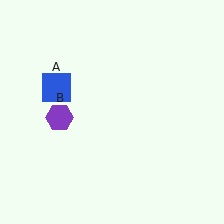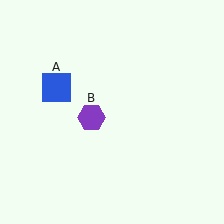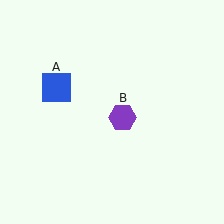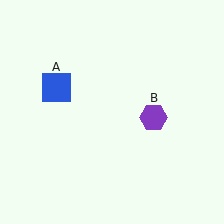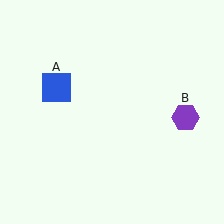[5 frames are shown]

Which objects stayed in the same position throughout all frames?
Blue square (object A) remained stationary.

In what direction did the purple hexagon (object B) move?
The purple hexagon (object B) moved right.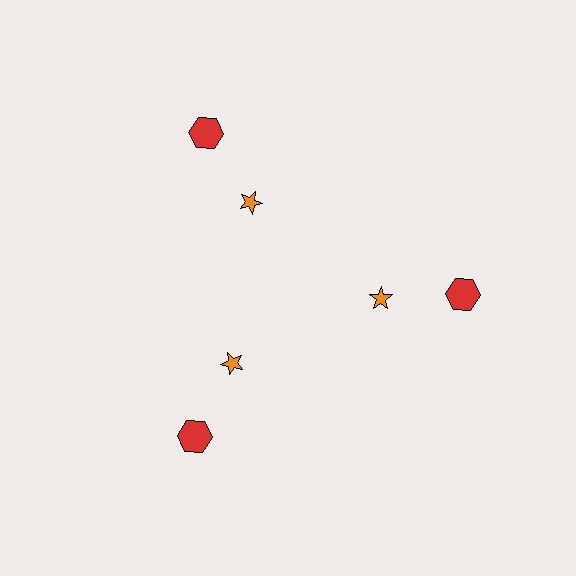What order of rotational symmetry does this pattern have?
This pattern has 3-fold rotational symmetry.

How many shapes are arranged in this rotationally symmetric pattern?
There are 6 shapes, arranged in 3 groups of 2.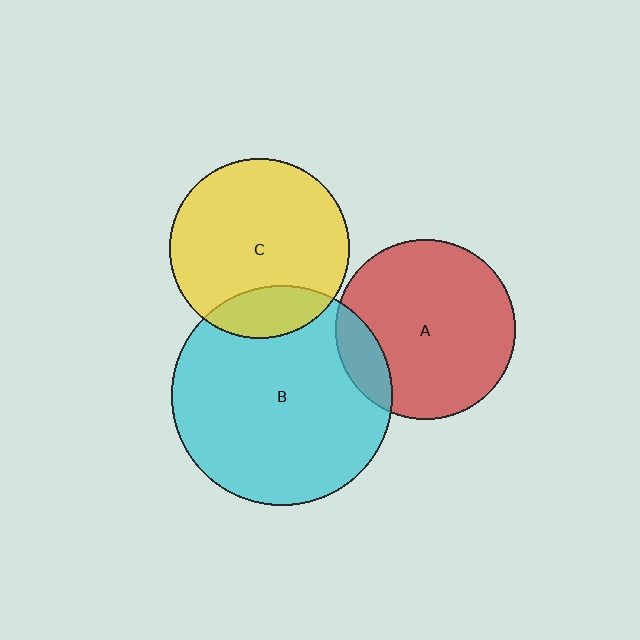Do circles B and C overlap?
Yes.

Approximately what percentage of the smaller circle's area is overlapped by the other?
Approximately 20%.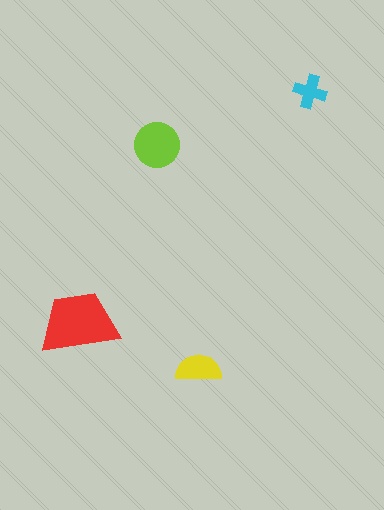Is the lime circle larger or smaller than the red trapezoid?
Smaller.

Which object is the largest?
The red trapezoid.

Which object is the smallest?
The cyan cross.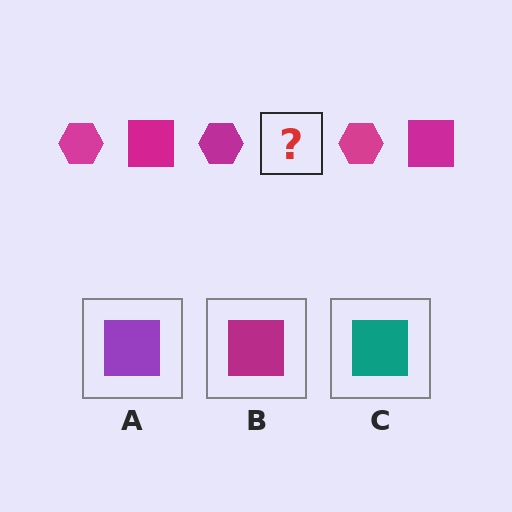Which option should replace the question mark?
Option B.